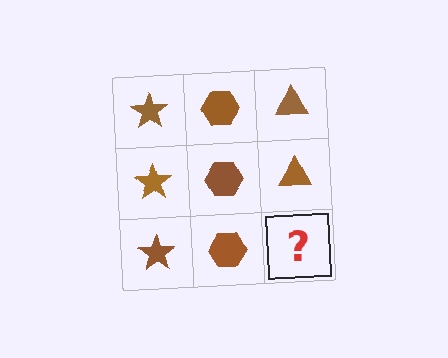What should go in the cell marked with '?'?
The missing cell should contain a brown triangle.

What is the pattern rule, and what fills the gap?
The rule is that each column has a consistent shape. The gap should be filled with a brown triangle.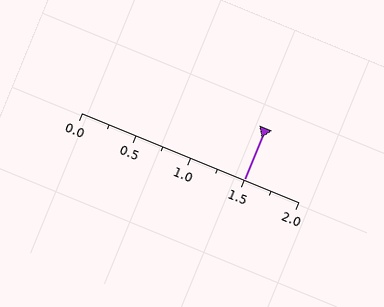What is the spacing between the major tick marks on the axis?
The major ticks are spaced 0.5 apart.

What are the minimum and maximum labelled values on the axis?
The axis runs from 0.0 to 2.0.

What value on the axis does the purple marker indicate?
The marker indicates approximately 1.5.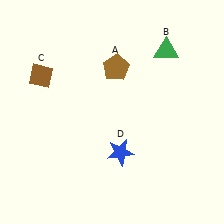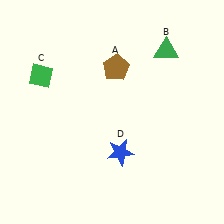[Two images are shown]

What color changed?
The diamond (C) changed from brown in Image 1 to green in Image 2.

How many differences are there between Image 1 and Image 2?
There is 1 difference between the two images.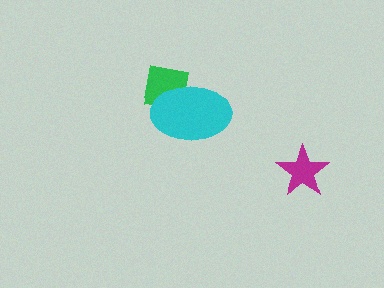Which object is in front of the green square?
The cyan ellipse is in front of the green square.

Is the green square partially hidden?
Yes, it is partially covered by another shape.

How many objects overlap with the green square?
1 object overlaps with the green square.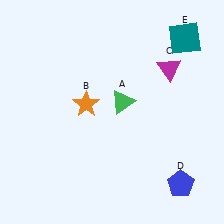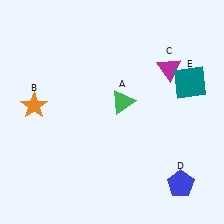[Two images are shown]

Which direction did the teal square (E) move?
The teal square (E) moved down.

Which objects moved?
The objects that moved are: the orange star (B), the teal square (E).